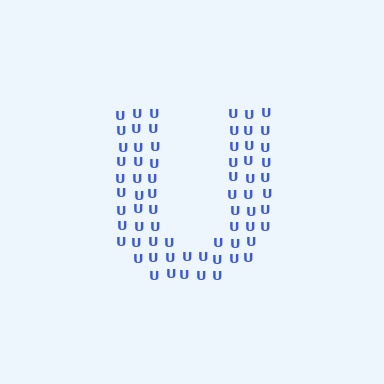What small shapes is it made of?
It is made of small letter U's.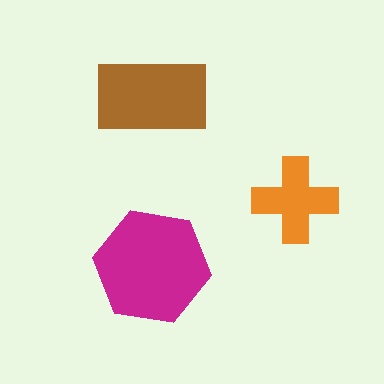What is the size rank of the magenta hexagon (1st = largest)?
1st.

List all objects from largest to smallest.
The magenta hexagon, the brown rectangle, the orange cross.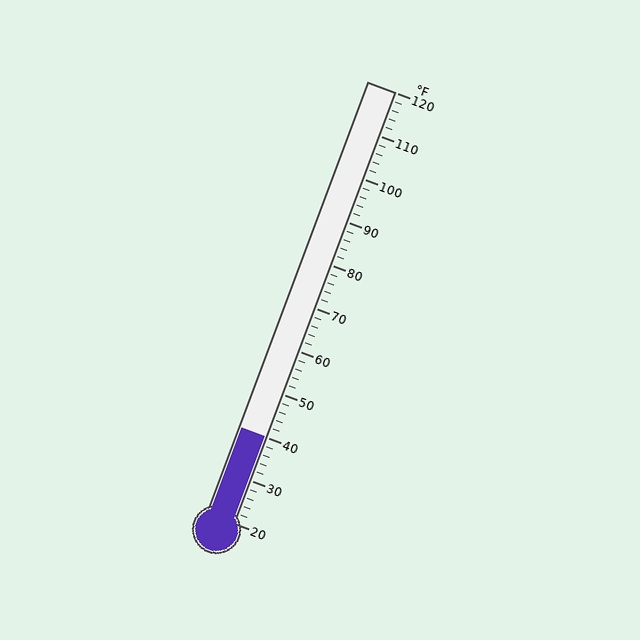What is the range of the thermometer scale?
The thermometer scale ranges from 20°F to 120°F.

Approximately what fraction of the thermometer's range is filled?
The thermometer is filled to approximately 20% of its range.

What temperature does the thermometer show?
The thermometer shows approximately 40°F.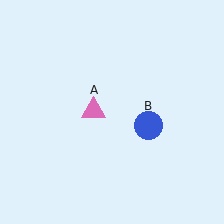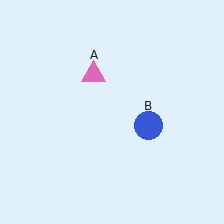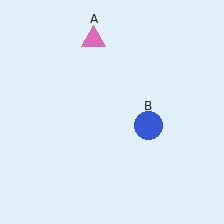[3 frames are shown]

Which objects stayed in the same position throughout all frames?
Blue circle (object B) remained stationary.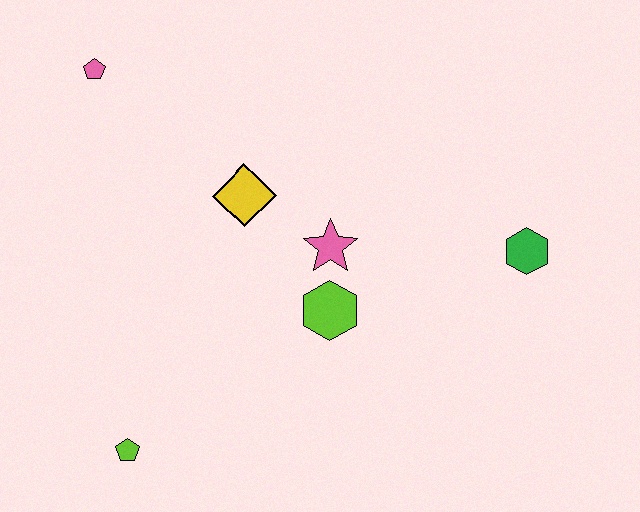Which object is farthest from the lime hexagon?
The pink pentagon is farthest from the lime hexagon.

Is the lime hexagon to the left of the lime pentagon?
No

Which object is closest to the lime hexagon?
The pink star is closest to the lime hexagon.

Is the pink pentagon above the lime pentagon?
Yes